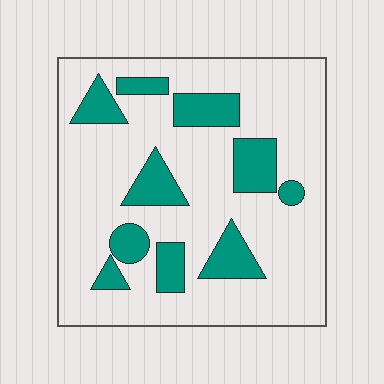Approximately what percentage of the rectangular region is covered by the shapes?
Approximately 20%.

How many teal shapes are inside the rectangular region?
10.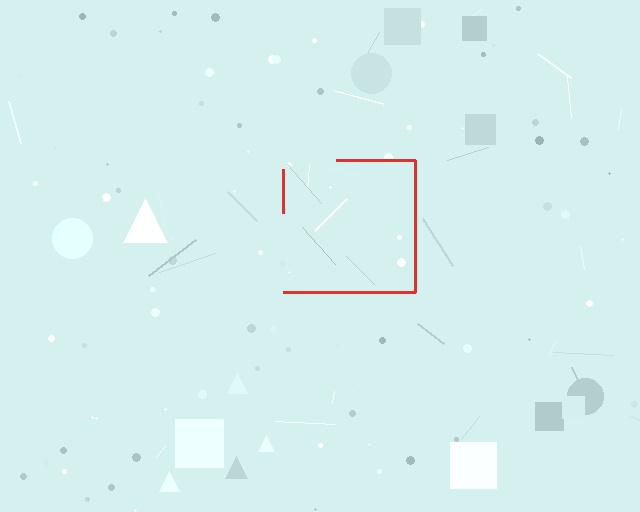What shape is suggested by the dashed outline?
The dashed outline suggests a square.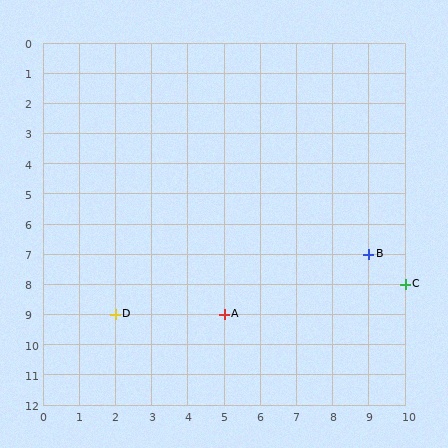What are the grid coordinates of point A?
Point A is at grid coordinates (5, 9).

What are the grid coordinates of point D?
Point D is at grid coordinates (2, 9).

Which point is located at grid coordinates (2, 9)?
Point D is at (2, 9).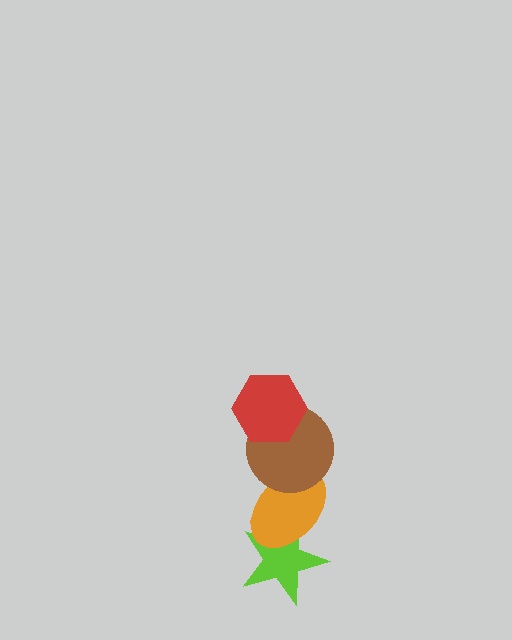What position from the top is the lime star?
The lime star is 4th from the top.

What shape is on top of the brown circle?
The red hexagon is on top of the brown circle.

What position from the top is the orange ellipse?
The orange ellipse is 3rd from the top.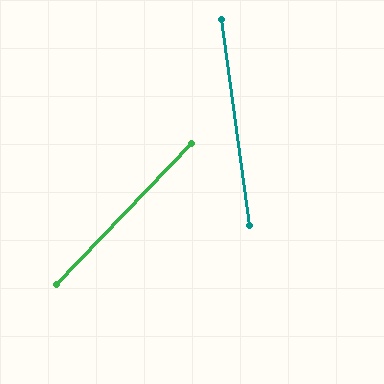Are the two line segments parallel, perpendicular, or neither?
Neither parallel nor perpendicular — they differ by about 51°.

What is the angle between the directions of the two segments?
Approximately 51 degrees.